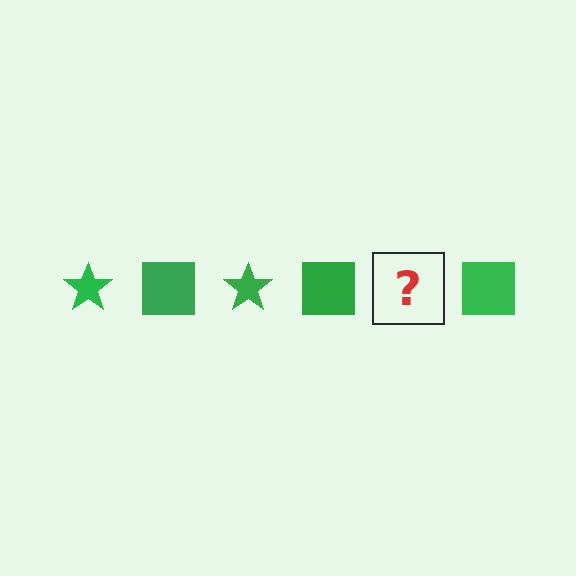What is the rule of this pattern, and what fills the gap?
The rule is that the pattern cycles through star, square shapes in green. The gap should be filled with a green star.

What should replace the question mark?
The question mark should be replaced with a green star.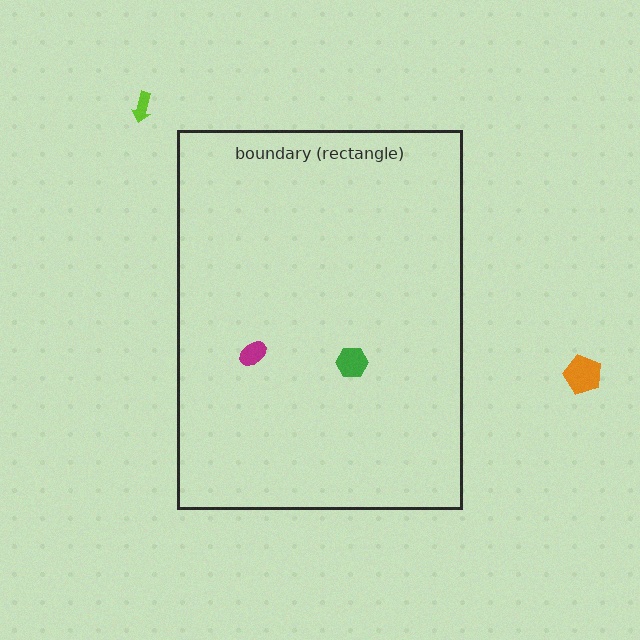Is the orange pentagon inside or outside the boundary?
Outside.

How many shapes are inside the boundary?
2 inside, 2 outside.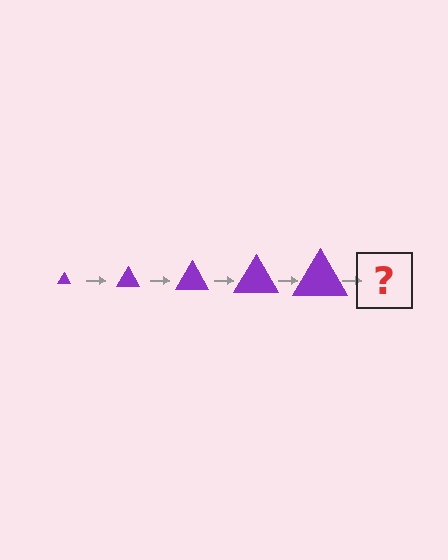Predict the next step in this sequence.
The next step is a purple triangle, larger than the previous one.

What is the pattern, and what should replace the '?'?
The pattern is that the triangle gets progressively larger each step. The '?' should be a purple triangle, larger than the previous one.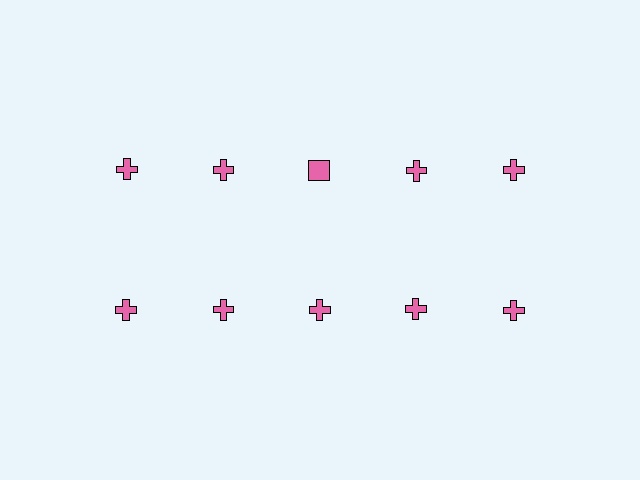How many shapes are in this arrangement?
There are 10 shapes arranged in a grid pattern.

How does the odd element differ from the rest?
It has a different shape: square instead of cross.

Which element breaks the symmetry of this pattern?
The pink square in the top row, center column breaks the symmetry. All other shapes are pink crosses.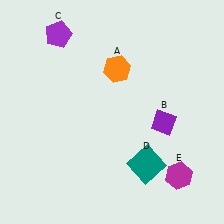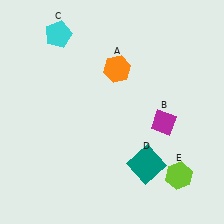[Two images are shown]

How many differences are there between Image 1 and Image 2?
There are 3 differences between the two images.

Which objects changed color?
B changed from purple to magenta. C changed from purple to cyan. E changed from magenta to lime.